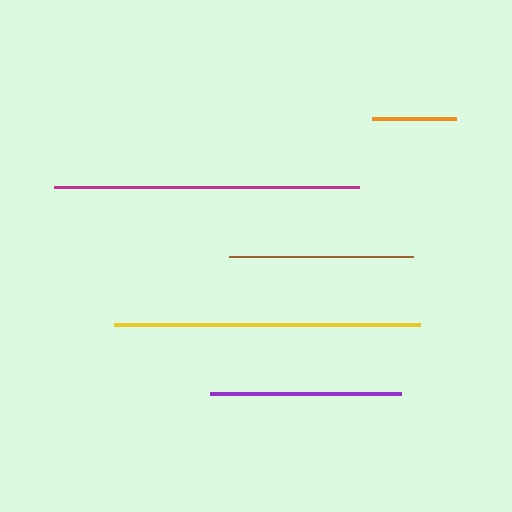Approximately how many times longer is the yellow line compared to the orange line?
The yellow line is approximately 3.6 times the length of the orange line.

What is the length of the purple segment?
The purple segment is approximately 191 pixels long.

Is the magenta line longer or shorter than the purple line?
The magenta line is longer than the purple line.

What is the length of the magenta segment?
The magenta segment is approximately 305 pixels long.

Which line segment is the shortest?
The orange line is the shortest at approximately 84 pixels.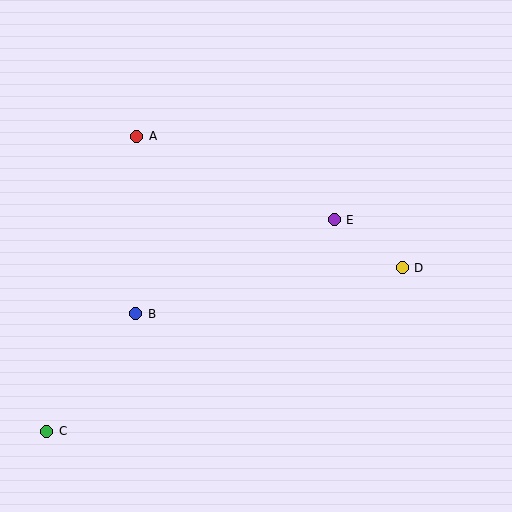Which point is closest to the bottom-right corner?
Point D is closest to the bottom-right corner.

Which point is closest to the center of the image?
Point E at (334, 220) is closest to the center.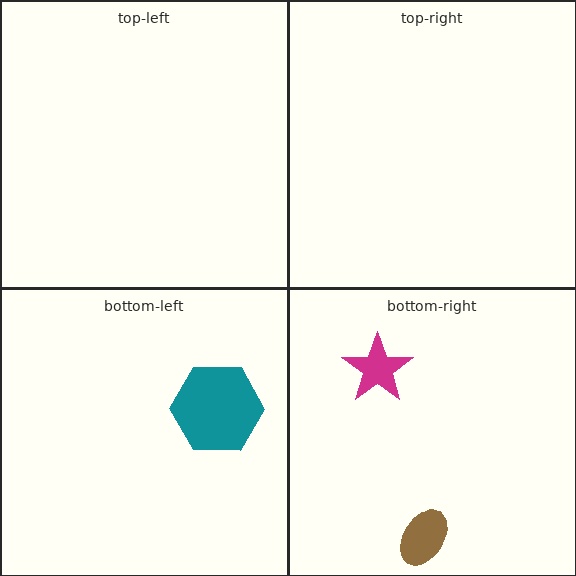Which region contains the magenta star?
The bottom-right region.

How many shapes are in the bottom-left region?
1.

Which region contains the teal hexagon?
The bottom-left region.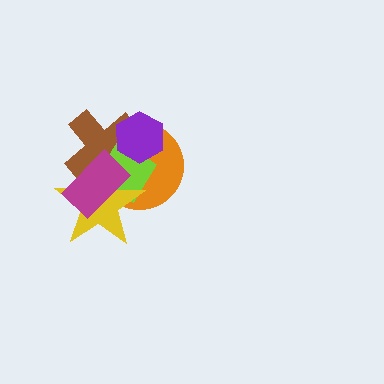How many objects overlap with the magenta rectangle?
4 objects overlap with the magenta rectangle.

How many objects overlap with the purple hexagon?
3 objects overlap with the purple hexagon.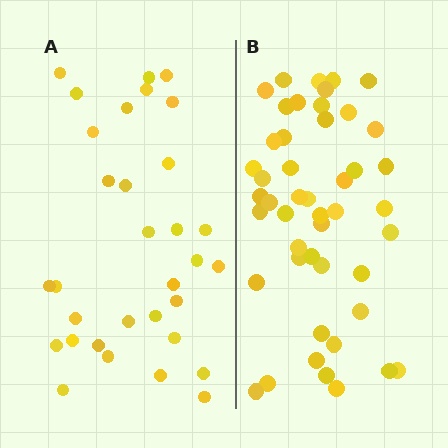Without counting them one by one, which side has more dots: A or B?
Region B (the right region) has more dots.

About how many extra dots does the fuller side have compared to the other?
Region B has approximately 15 more dots than region A.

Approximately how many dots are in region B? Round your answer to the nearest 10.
About 50 dots. (The exact count is 47, which rounds to 50.)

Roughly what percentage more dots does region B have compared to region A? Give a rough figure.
About 45% more.